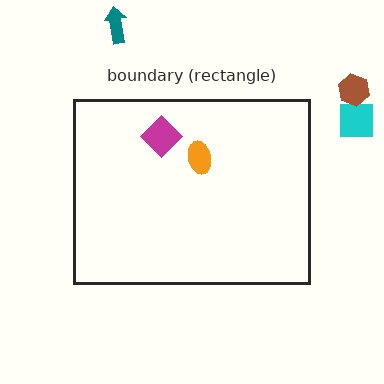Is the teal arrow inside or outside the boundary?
Outside.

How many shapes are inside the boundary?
2 inside, 3 outside.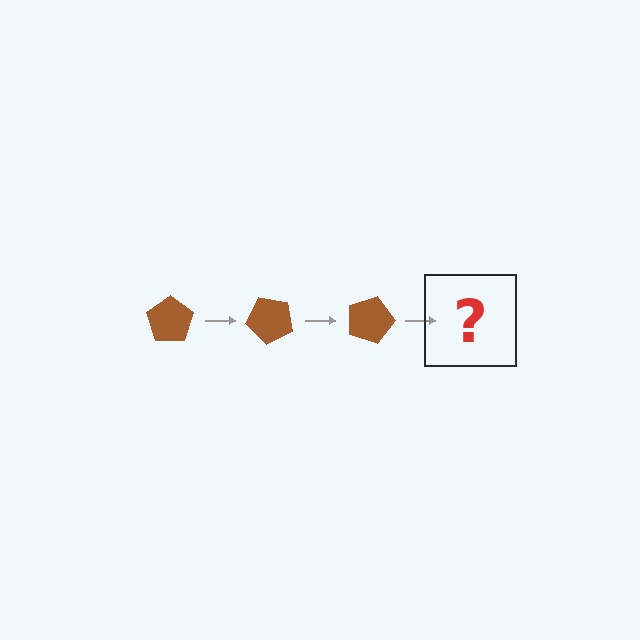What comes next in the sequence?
The next element should be a brown pentagon rotated 135 degrees.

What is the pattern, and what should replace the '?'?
The pattern is that the pentagon rotates 45 degrees each step. The '?' should be a brown pentagon rotated 135 degrees.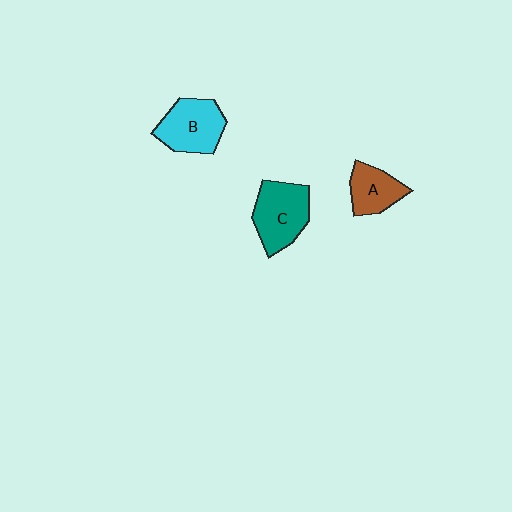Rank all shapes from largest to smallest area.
From largest to smallest: C (teal), B (cyan), A (brown).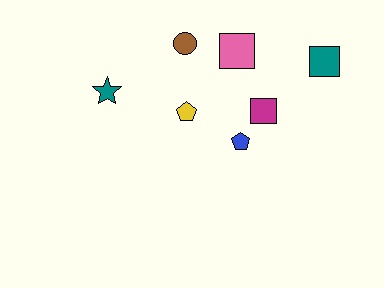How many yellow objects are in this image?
There is 1 yellow object.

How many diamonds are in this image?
There are no diamonds.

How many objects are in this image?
There are 7 objects.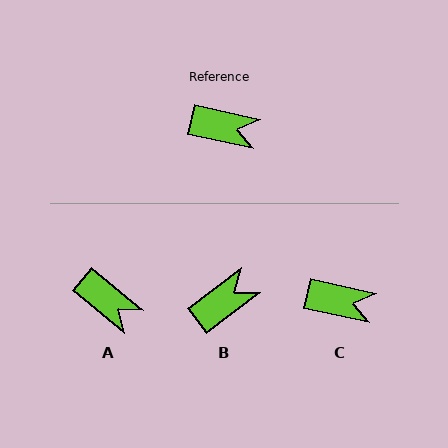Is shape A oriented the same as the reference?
No, it is off by about 27 degrees.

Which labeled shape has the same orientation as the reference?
C.